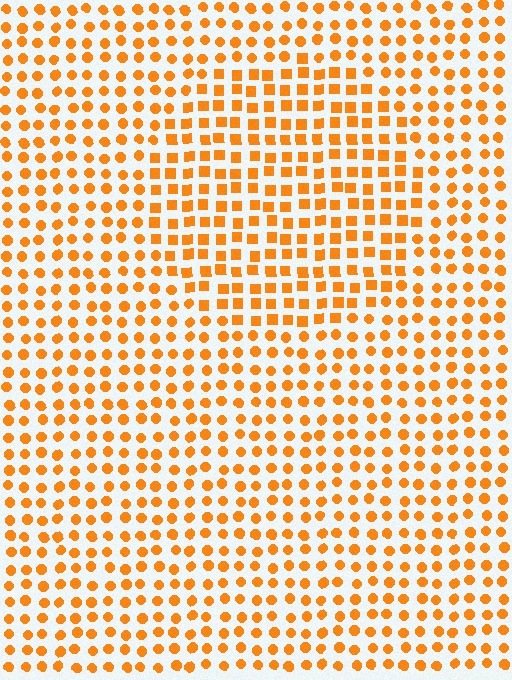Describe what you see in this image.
The image is filled with small orange elements arranged in a uniform grid. A circle-shaped region contains squares, while the surrounding area contains circles. The boundary is defined purely by the change in element shape.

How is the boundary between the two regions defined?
The boundary is defined by a change in element shape: squares inside vs. circles outside. All elements share the same color and spacing.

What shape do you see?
I see a circle.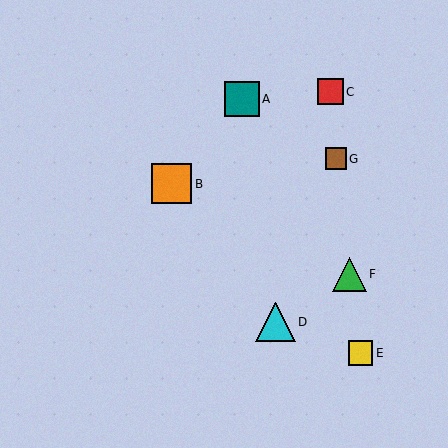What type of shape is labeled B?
Shape B is an orange square.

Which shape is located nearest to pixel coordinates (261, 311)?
The cyan triangle (labeled D) at (275, 322) is nearest to that location.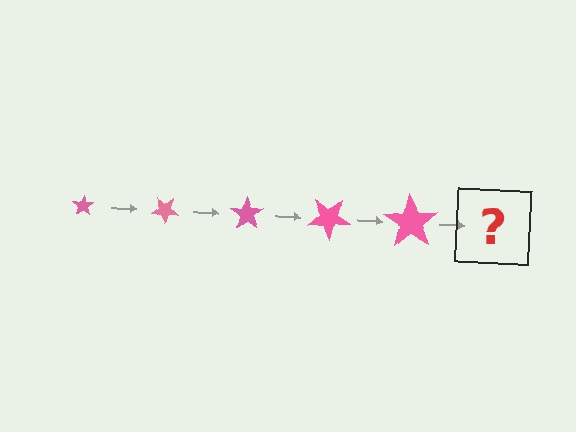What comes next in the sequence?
The next element should be a star, larger than the previous one and rotated 175 degrees from the start.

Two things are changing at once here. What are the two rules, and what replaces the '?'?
The two rules are that the star grows larger each step and it rotates 35 degrees each step. The '?' should be a star, larger than the previous one and rotated 175 degrees from the start.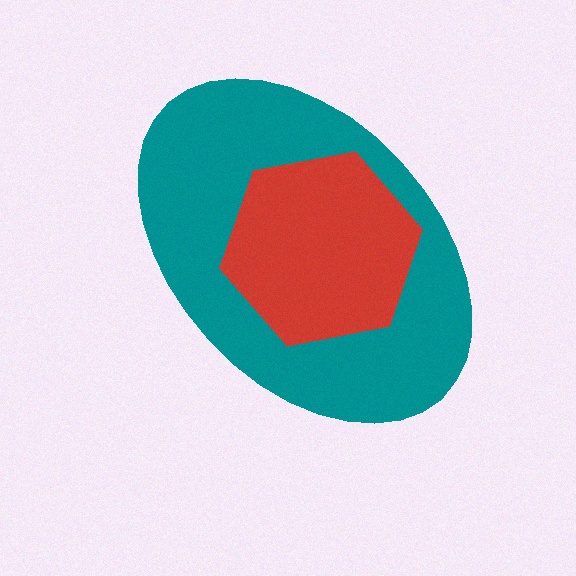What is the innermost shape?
The red hexagon.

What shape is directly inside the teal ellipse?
The red hexagon.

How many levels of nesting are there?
2.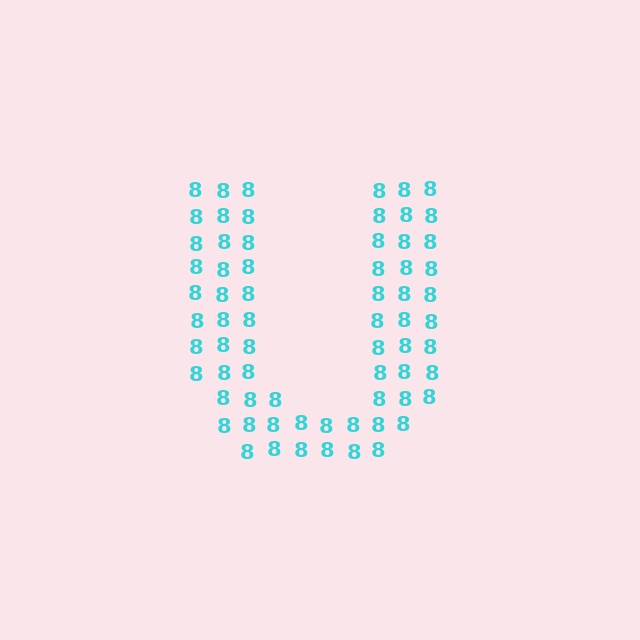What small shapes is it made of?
It is made of small digit 8's.